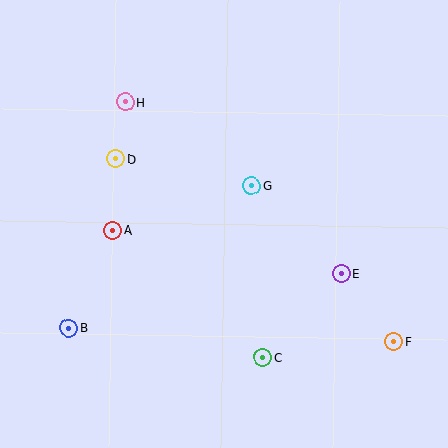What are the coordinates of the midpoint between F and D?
The midpoint between F and D is at (255, 250).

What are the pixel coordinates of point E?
Point E is at (342, 274).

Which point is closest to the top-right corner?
Point G is closest to the top-right corner.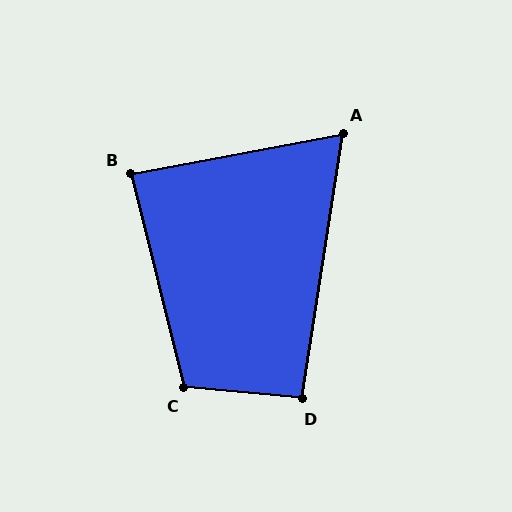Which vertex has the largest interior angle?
C, at approximately 109 degrees.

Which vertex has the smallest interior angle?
A, at approximately 71 degrees.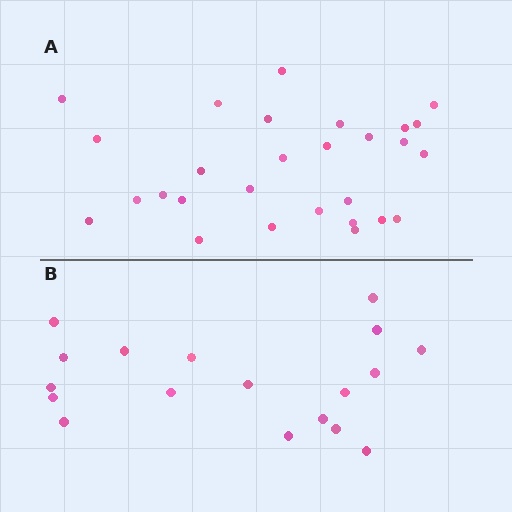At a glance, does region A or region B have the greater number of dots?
Region A (the top region) has more dots.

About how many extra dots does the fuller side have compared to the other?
Region A has roughly 10 or so more dots than region B.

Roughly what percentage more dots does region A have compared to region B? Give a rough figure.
About 55% more.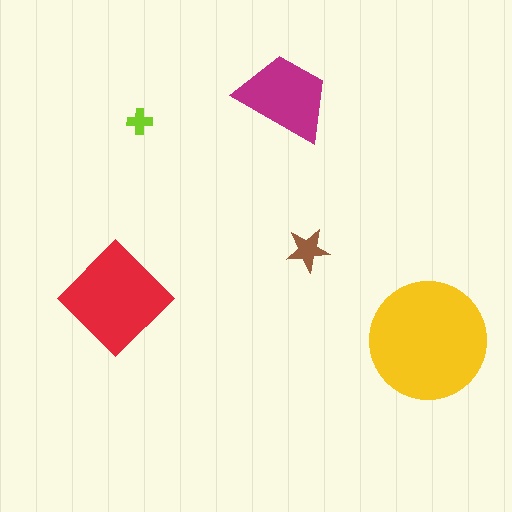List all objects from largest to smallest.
The yellow circle, the red diamond, the magenta trapezoid, the brown star, the lime cross.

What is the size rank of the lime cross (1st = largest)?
5th.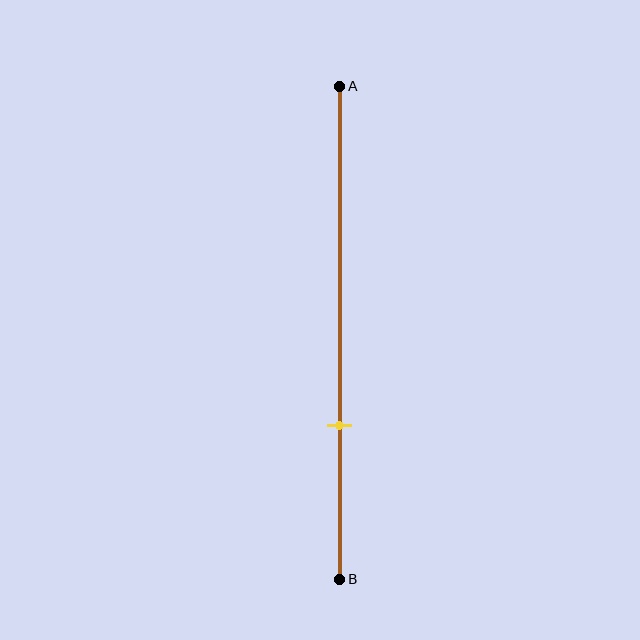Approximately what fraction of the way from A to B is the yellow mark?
The yellow mark is approximately 70% of the way from A to B.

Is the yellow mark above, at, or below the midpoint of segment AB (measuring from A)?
The yellow mark is below the midpoint of segment AB.